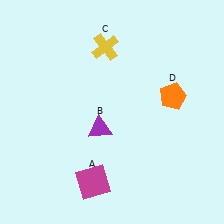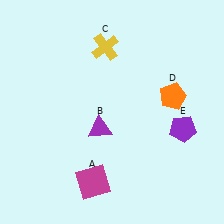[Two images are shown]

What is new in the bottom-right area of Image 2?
A purple pentagon (E) was added in the bottom-right area of Image 2.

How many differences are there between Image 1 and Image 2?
There is 1 difference between the two images.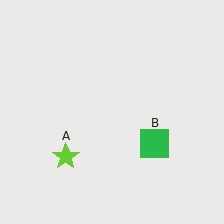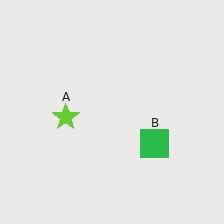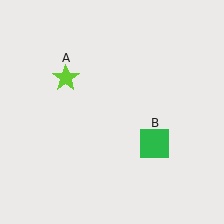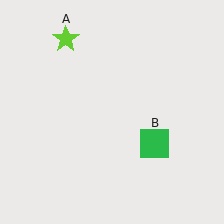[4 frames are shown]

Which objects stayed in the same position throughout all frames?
Green square (object B) remained stationary.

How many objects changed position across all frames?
1 object changed position: lime star (object A).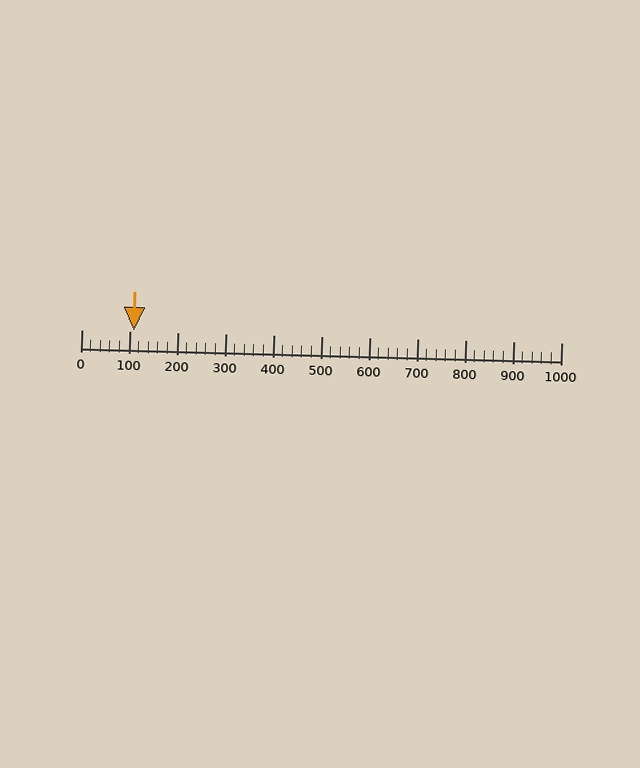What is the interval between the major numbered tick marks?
The major tick marks are spaced 100 units apart.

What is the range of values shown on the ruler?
The ruler shows values from 0 to 1000.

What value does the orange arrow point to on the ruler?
The orange arrow points to approximately 110.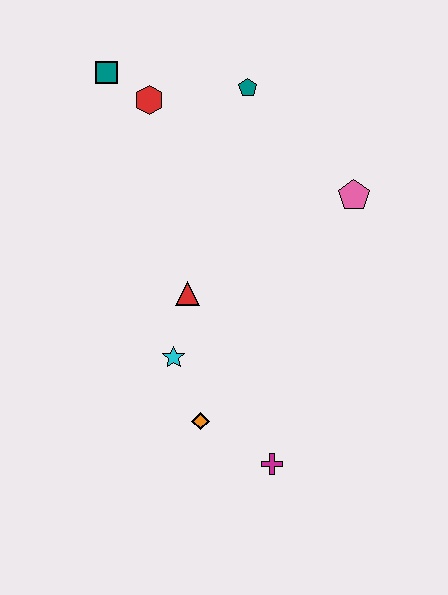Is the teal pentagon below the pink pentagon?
No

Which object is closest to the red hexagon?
The teal square is closest to the red hexagon.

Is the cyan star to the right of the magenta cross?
No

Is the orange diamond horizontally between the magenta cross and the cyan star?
Yes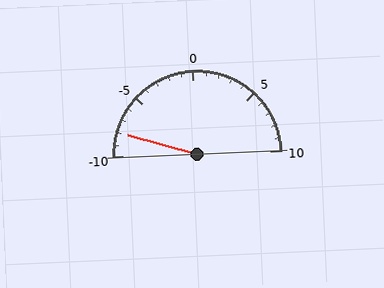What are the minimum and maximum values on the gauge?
The gauge ranges from -10 to 10.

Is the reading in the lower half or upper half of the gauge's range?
The reading is in the lower half of the range (-10 to 10).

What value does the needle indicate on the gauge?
The needle indicates approximately -8.